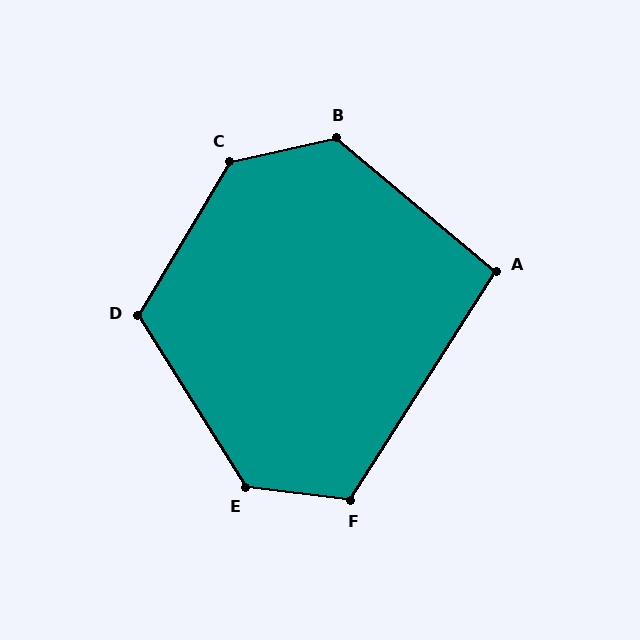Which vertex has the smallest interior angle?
A, at approximately 97 degrees.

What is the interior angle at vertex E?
Approximately 129 degrees (obtuse).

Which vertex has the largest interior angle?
C, at approximately 133 degrees.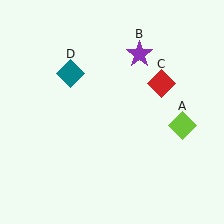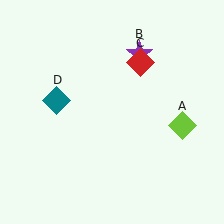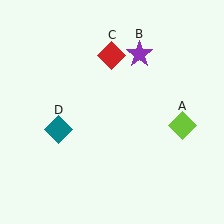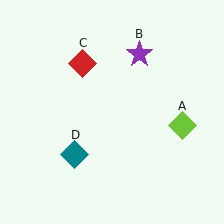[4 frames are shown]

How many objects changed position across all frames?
2 objects changed position: red diamond (object C), teal diamond (object D).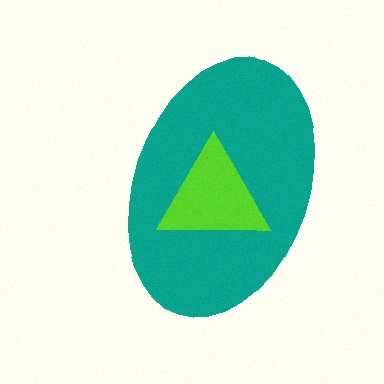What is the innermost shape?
The lime triangle.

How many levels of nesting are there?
2.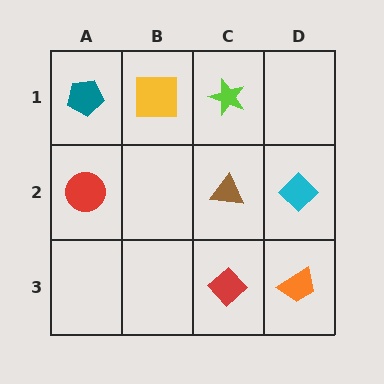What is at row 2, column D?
A cyan diamond.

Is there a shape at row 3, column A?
No, that cell is empty.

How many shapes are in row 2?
3 shapes.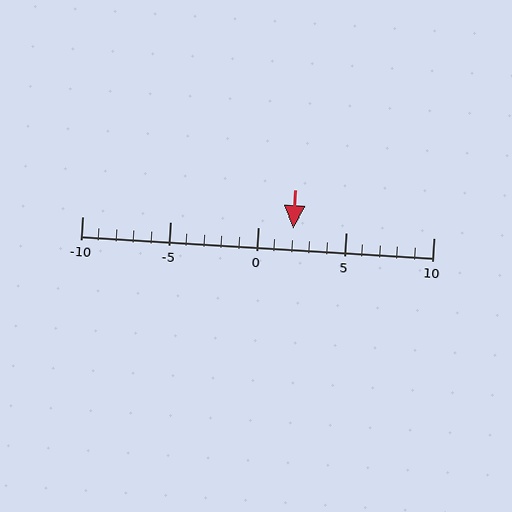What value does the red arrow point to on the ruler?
The red arrow points to approximately 2.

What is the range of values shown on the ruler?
The ruler shows values from -10 to 10.